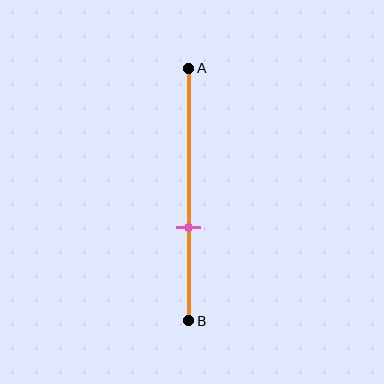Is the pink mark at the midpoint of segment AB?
No, the mark is at about 65% from A, not at the 50% midpoint.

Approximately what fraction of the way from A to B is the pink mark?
The pink mark is approximately 65% of the way from A to B.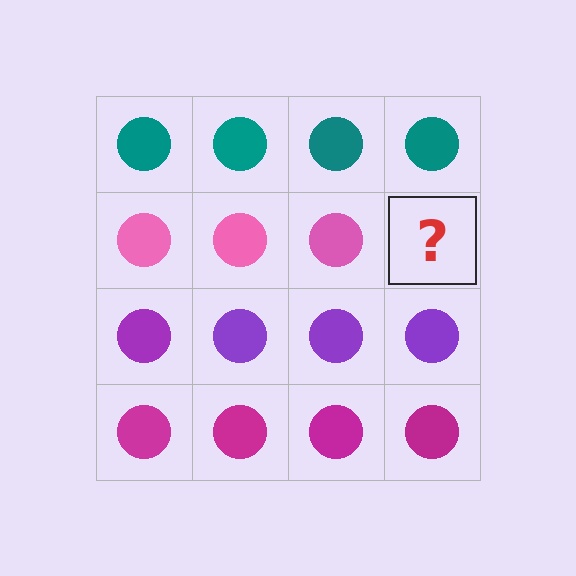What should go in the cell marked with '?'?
The missing cell should contain a pink circle.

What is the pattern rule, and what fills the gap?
The rule is that each row has a consistent color. The gap should be filled with a pink circle.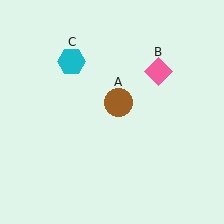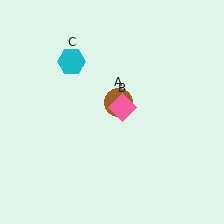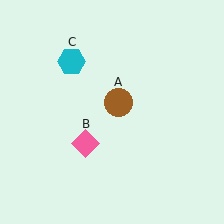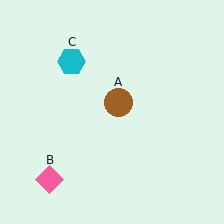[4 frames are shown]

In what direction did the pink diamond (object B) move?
The pink diamond (object B) moved down and to the left.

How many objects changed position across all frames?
1 object changed position: pink diamond (object B).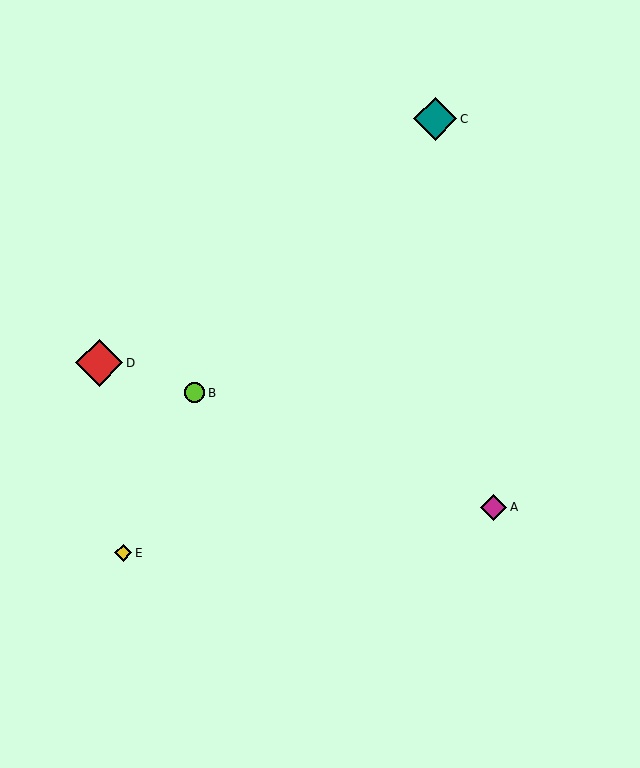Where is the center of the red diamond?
The center of the red diamond is at (99, 363).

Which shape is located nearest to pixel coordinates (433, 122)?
The teal diamond (labeled C) at (435, 119) is nearest to that location.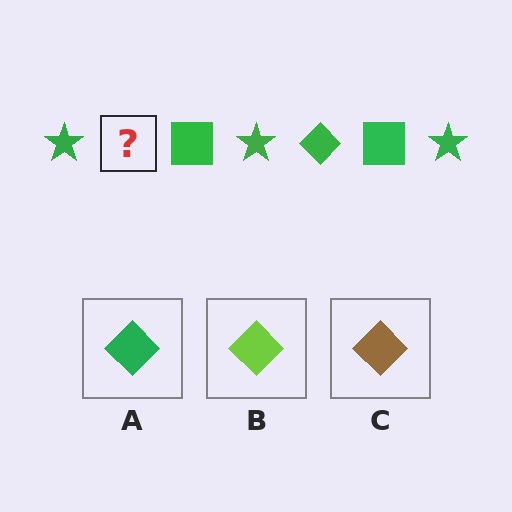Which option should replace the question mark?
Option A.